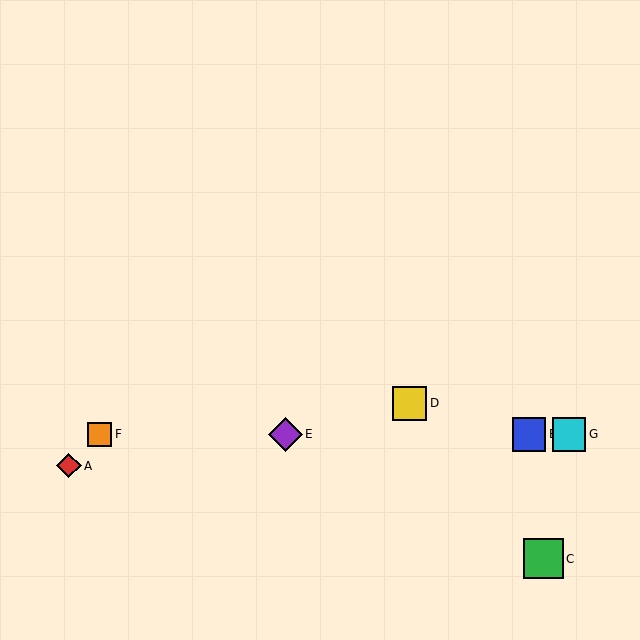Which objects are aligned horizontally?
Objects B, E, F, G are aligned horizontally.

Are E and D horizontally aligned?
No, E is at y≈434 and D is at y≈403.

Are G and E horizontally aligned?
Yes, both are at y≈434.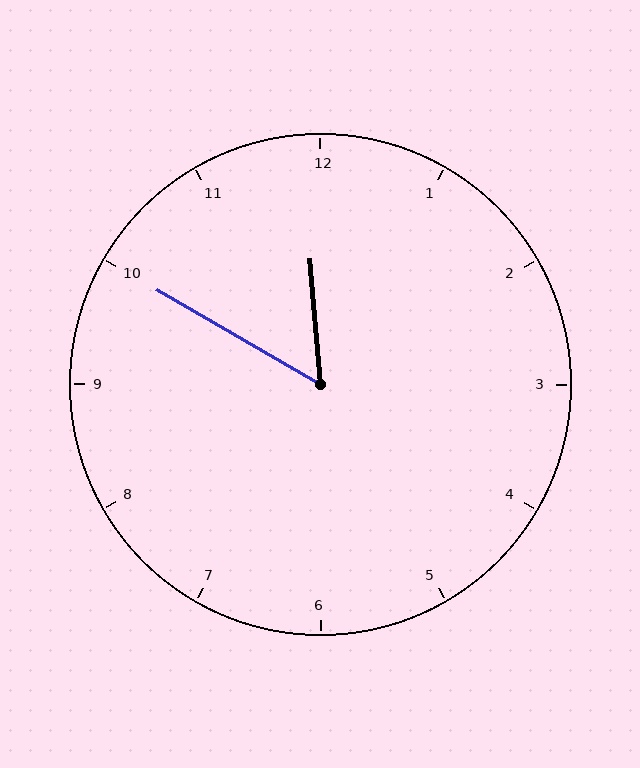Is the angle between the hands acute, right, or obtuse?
It is acute.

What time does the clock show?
11:50.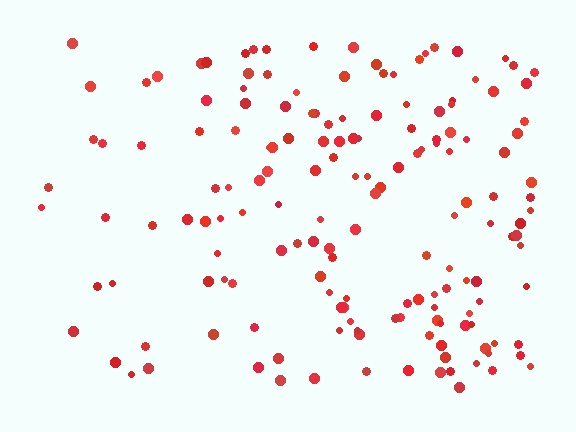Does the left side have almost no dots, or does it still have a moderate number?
Still a moderate number, just noticeably fewer than the right.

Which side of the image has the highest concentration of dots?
The right.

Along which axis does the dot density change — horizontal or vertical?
Horizontal.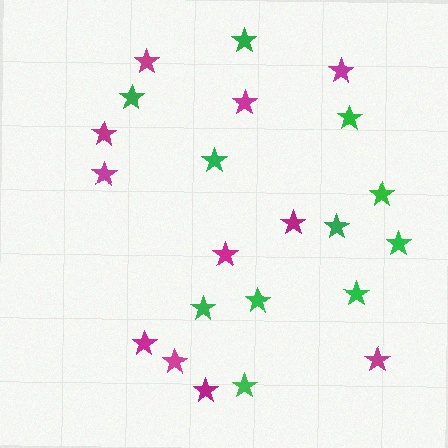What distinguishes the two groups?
There are 2 groups: one group of magenta stars (11) and one group of green stars (11).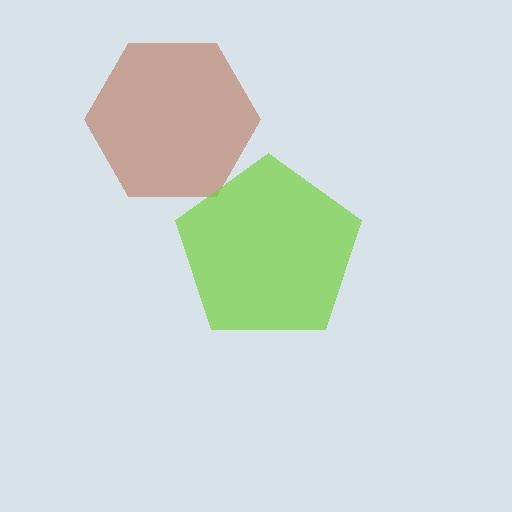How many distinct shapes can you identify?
There are 2 distinct shapes: a brown hexagon, a lime pentagon.